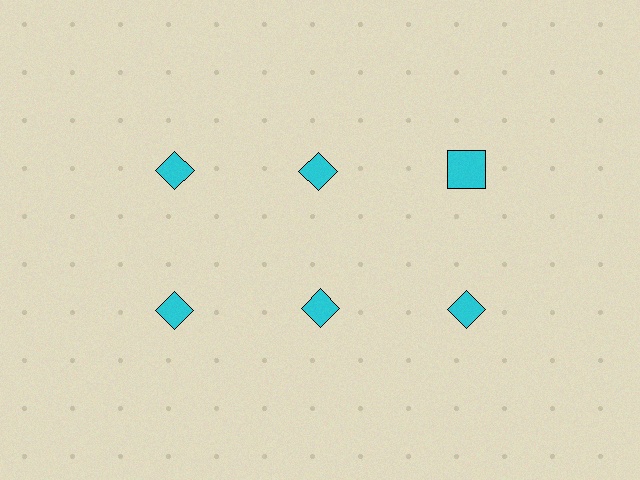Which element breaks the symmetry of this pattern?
The cyan square in the top row, center column breaks the symmetry. All other shapes are cyan diamonds.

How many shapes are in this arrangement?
There are 6 shapes arranged in a grid pattern.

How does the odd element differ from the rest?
It has a different shape: square instead of diamond.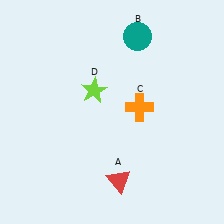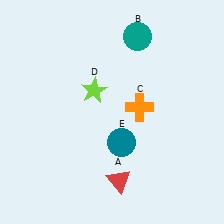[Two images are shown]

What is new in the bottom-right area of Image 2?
A teal circle (E) was added in the bottom-right area of Image 2.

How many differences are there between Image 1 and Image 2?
There is 1 difference between the two images.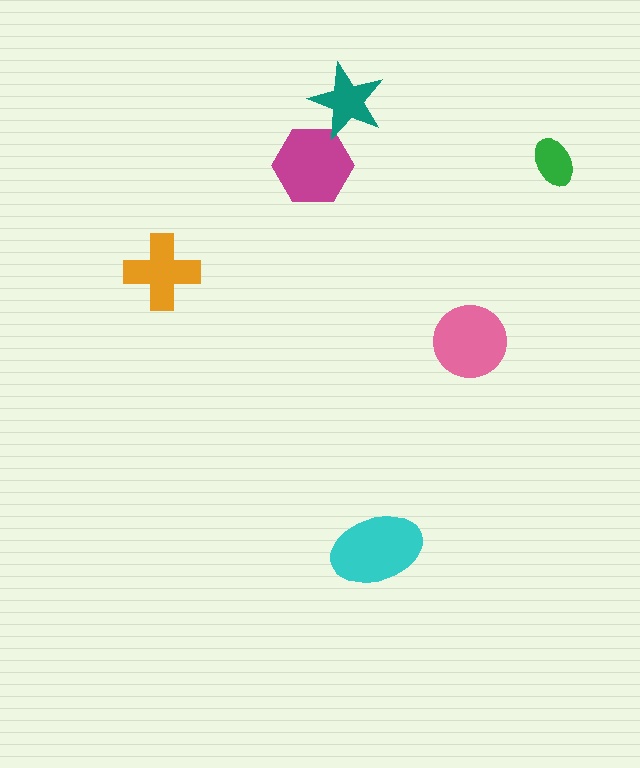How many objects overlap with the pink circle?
0 objects overlap with the pink circle.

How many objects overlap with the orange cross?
0 objects overlap with the orange cross.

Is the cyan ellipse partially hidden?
No, no other shape covers it.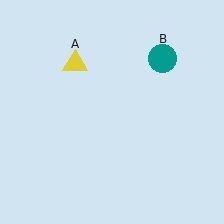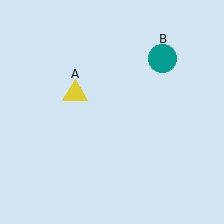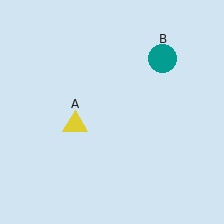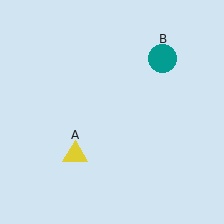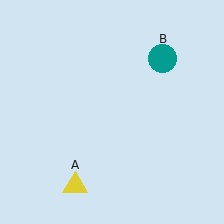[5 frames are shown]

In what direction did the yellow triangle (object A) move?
The yellow triangle (object A) moved down.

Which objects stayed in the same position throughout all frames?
Teal circle (object B) remained stationary.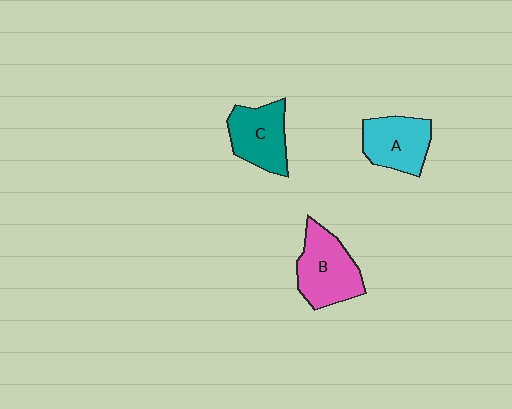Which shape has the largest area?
Shape B (pink).